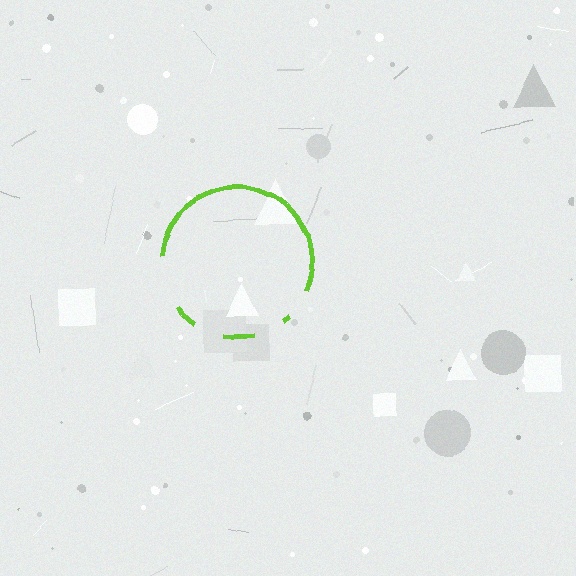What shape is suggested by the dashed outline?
The dashed outline suggests a circle.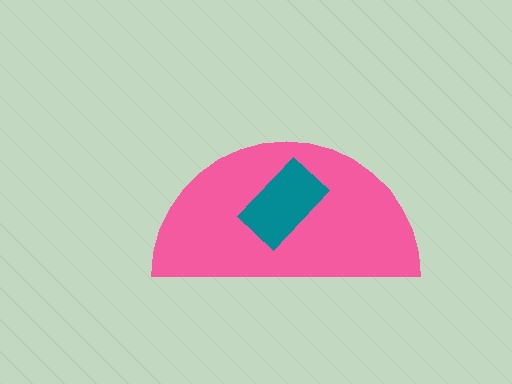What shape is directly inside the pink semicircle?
The teal rectangle.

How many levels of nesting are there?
2.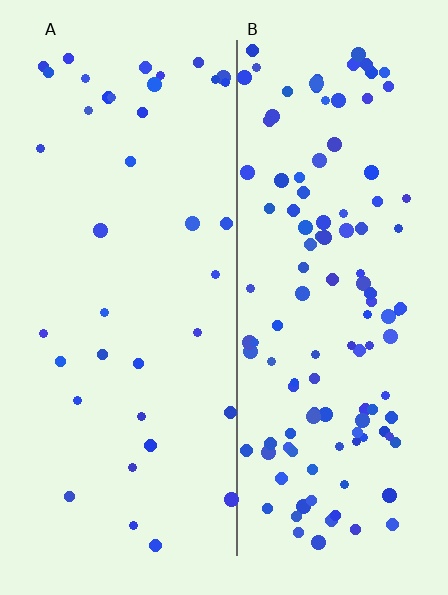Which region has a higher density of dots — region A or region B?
B (the right).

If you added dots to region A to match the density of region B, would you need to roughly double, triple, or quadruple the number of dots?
Approximately triple.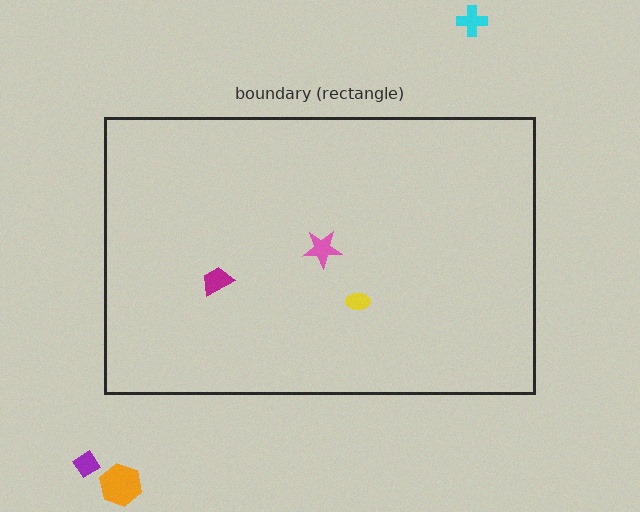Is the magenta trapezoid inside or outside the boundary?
Inside.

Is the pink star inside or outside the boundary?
Inside.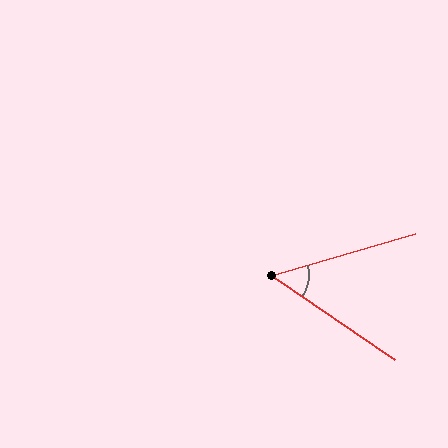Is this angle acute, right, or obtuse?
It is acute.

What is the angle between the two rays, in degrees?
Approximately 51 degrees.